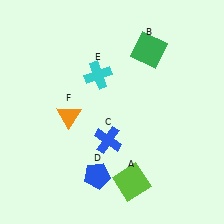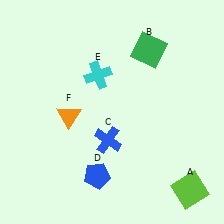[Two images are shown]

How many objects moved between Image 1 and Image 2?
1 object moved between the two images.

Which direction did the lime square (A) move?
The lime square (A) moved right.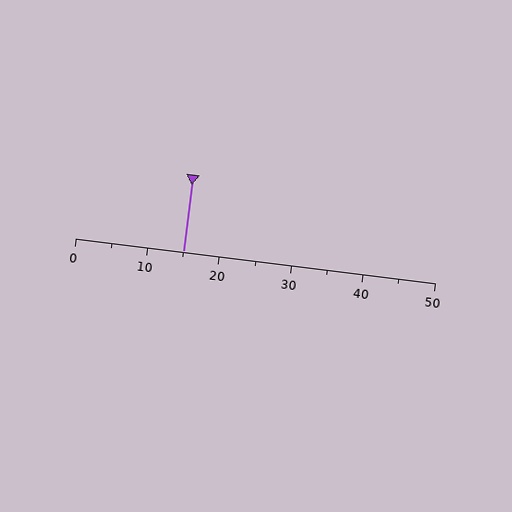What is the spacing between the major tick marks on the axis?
The major ticks are spaced 10 apart.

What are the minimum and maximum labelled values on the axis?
The axis runs from 0 to 50.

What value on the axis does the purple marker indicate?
The marker indicates approximately 15.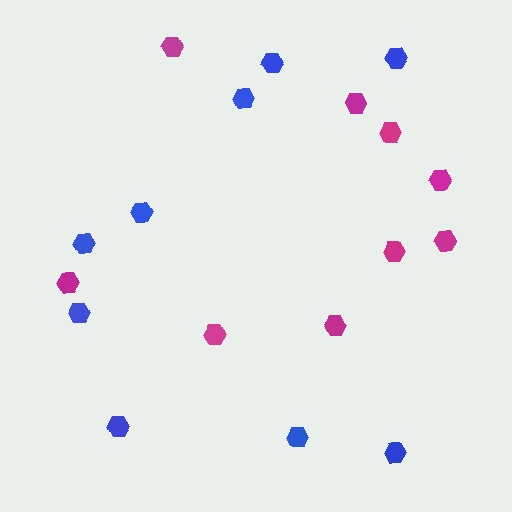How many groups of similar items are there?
There are 2 groups: one group of blue hexagons (9) and one group of magenta hexagons (9).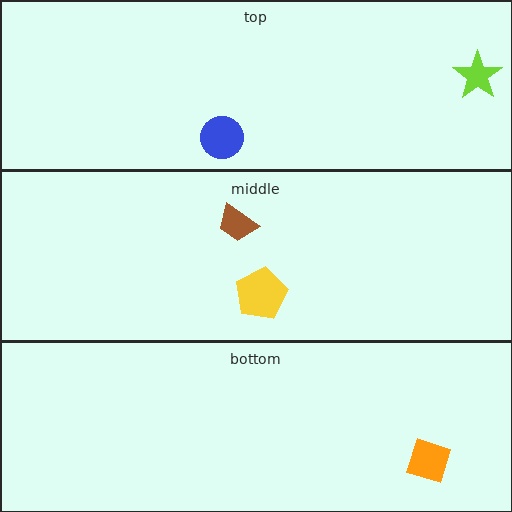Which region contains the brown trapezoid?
The middle region.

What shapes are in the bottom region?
The orange square.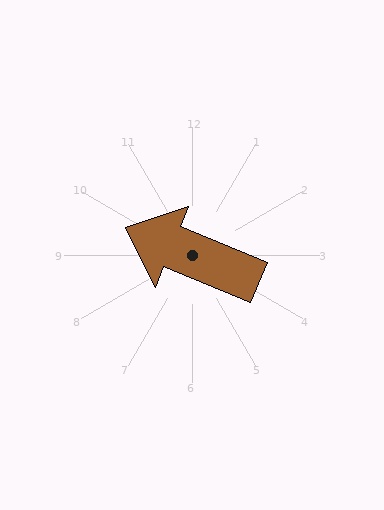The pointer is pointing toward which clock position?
Roughly 10 o'clock.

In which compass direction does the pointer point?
West.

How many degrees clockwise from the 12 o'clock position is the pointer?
Approximately 292 degrees.